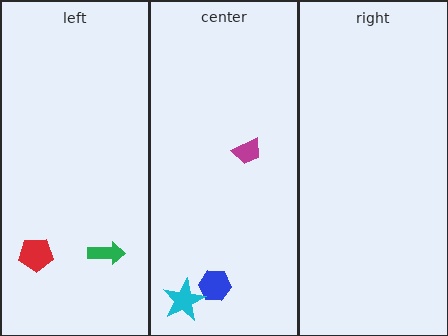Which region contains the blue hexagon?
The center region.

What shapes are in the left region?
The green arrow, the red pentagon.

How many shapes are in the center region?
3.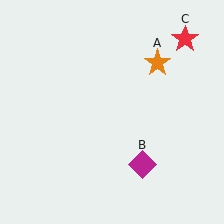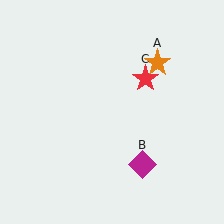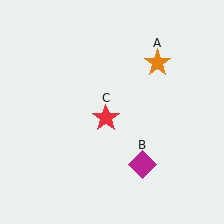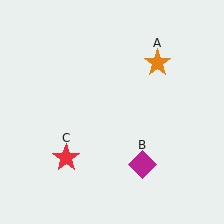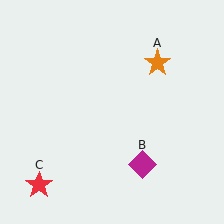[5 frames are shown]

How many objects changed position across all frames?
1 object changed position: red star (object C).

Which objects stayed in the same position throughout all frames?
Orange star (object A) and magenta diamond (object B) remained stationary.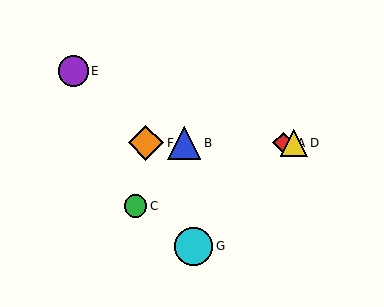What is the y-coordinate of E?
Object E is at y≈71.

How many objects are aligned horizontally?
4 objects (A, B, D, F) are aligned horizontally.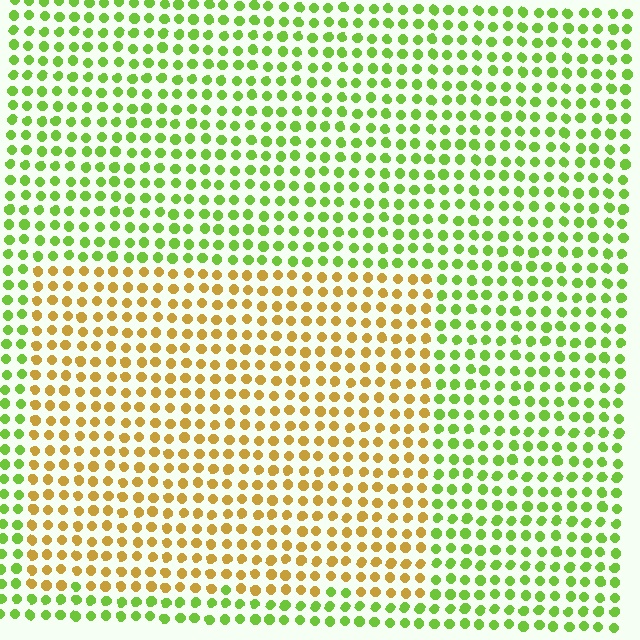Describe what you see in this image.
The image is filled with small lime elements in a uniform arrangement. A rectangle-shaped region is visible where the elements are tinted to a slightly different hue, forming a subtle color boundary.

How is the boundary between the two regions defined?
The boundary is defined purely by a slight shift in hue (about 55 degrees). Spacing, size, and orientation are identical on both sides.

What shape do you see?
I see a rectangle.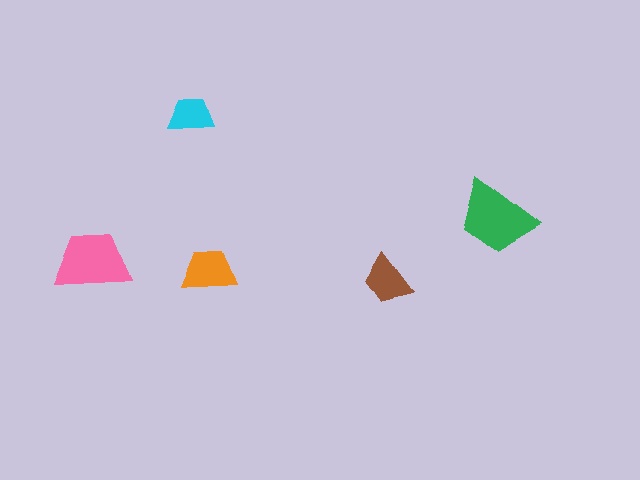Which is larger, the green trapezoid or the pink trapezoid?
The green one.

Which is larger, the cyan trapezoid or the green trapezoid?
The green one.